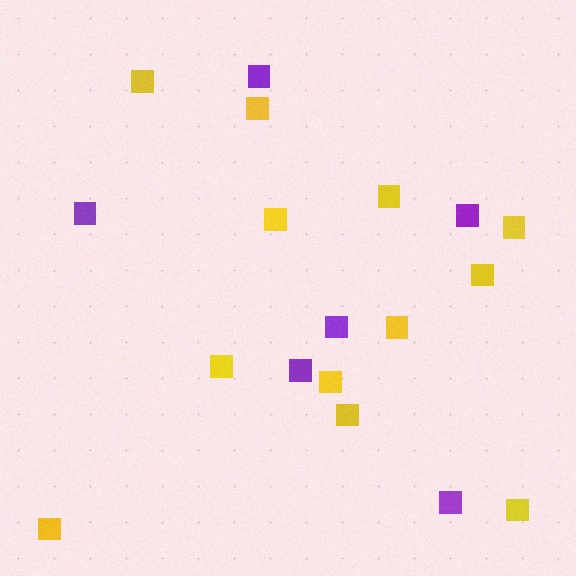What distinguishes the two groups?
There are 2 groups: one group of purple squares (6) and one group of yellow squares (12).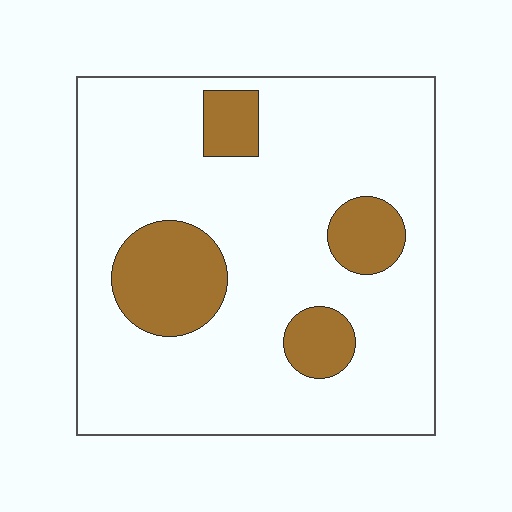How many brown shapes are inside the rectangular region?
4.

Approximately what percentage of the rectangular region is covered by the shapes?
Approximately 20%.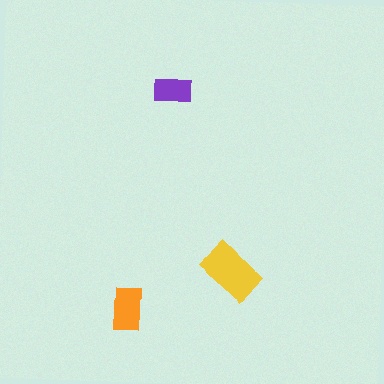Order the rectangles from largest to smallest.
the yellow one, the orange one, the purple one.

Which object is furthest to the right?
The yellow rectangle is rightmost.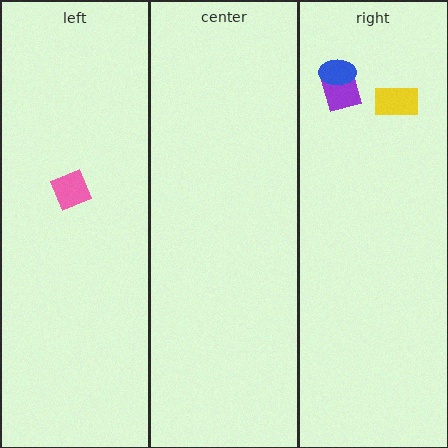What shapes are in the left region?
The pink square.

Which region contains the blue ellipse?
The right region.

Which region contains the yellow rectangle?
The right region.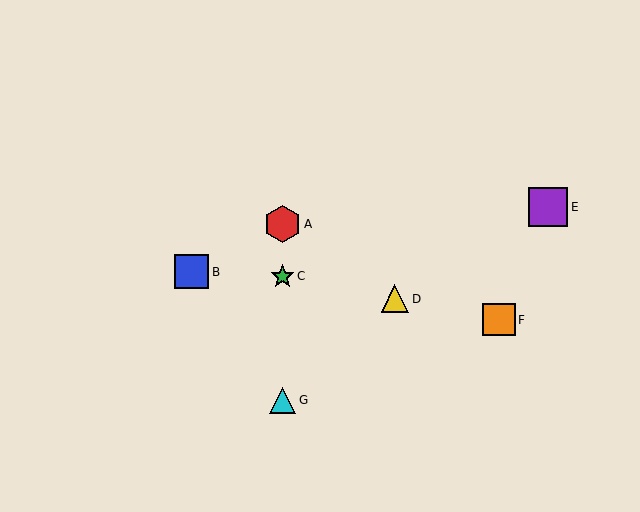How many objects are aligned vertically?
3 objects (A, C, G) are aligned vertically.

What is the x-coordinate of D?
Object D is at x≈395.